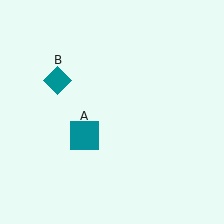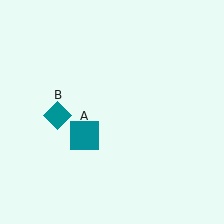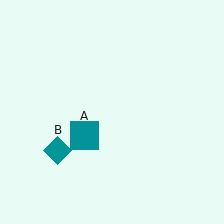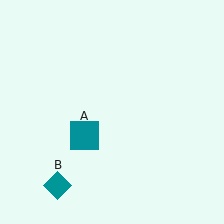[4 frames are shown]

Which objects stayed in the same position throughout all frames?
Teal square (object A) remained stationary.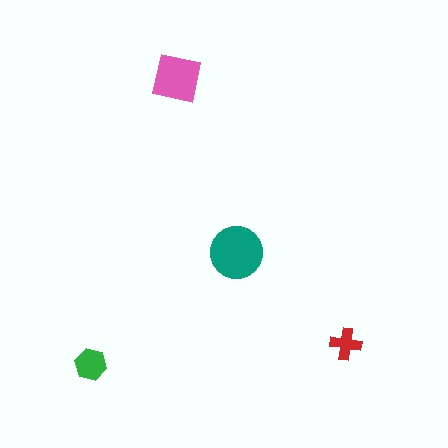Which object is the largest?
The teal circle.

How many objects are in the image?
There are 4 objects in the image.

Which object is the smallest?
The red cross.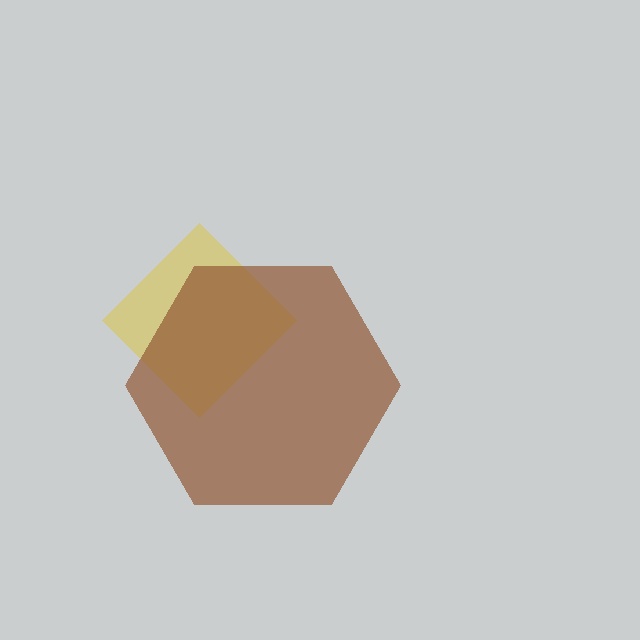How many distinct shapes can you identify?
There are 2 distinct shapes: a yellow diamond, a brown hexagon.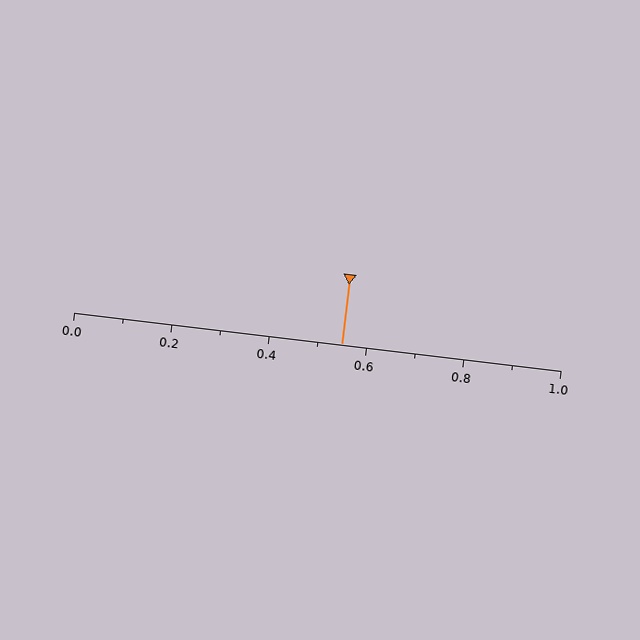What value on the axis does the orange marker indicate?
The marker indicates approximately 0.55.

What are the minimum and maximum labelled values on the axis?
The axis runs from 0.0 to 1.0.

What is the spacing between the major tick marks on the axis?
The major ticks are spaced 0.2 apart.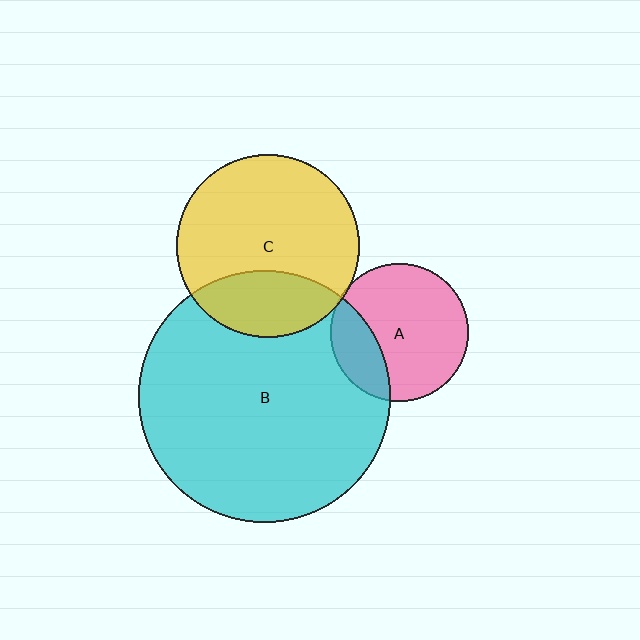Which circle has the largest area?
Circle B (cyan).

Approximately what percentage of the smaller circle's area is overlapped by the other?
Approximately 25%.